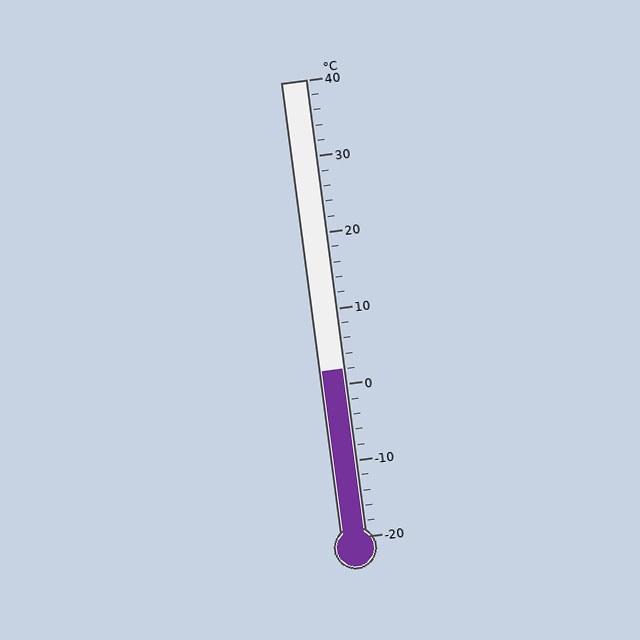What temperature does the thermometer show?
The thermometer shows approximately 2°C.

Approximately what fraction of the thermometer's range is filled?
The thermometer is filled to approximately 35% of its range.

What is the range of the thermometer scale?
The thermometer scale ranges from -20°C to 40°C.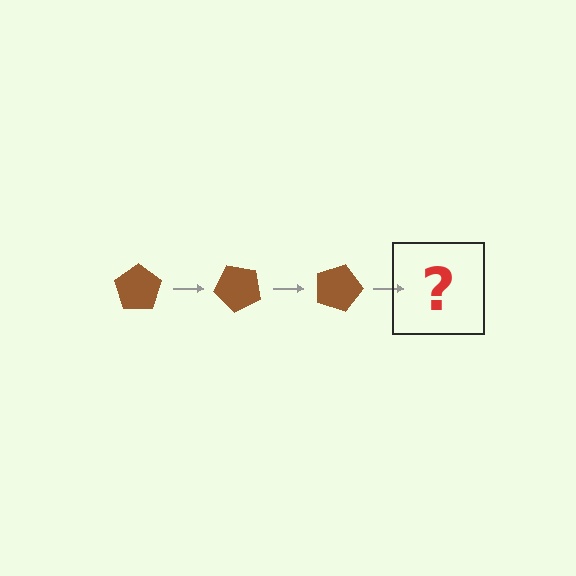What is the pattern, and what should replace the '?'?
The pattern is that the pentagon rotates 45 degrees each step. The '?' should be a brown pentagon rotated 135 degrees.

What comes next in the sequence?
The next element should be a brown pentagon rotated 135 degrees.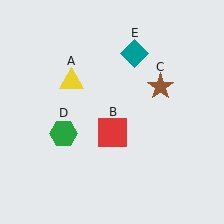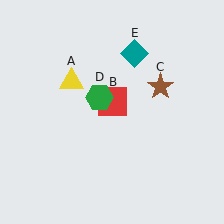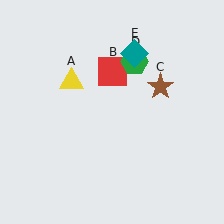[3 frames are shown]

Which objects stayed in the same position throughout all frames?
Yellow triangle (object A) and brown star (object C) and teal diamond (object E) remained stationary.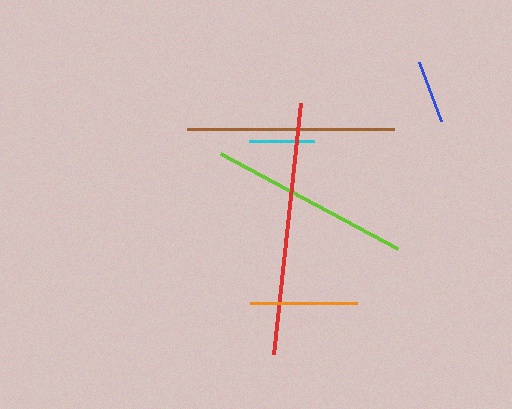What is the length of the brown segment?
The brown segment is approximately 206 pixels long.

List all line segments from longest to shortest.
From longest to shortest: red, brown, lime, orange, cyan, blue.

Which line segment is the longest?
The red line is the longest at approximately 252 pixels.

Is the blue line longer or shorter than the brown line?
The brown line is longer than the blue line.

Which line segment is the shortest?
The blue line is the shortest at approximately 63 pixels.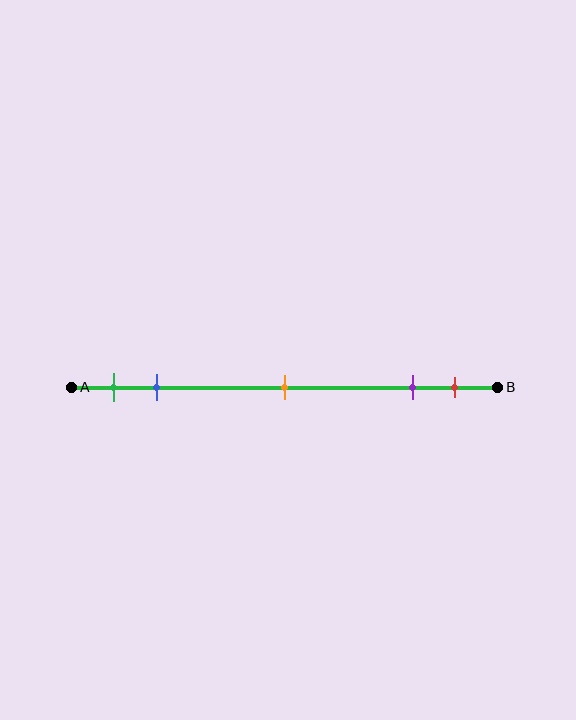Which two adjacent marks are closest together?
The purple and red marks are the closest adjacent pair.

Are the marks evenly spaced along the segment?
No, the marks are not evenly spaced.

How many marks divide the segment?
There are 5 marks dividing the segment.